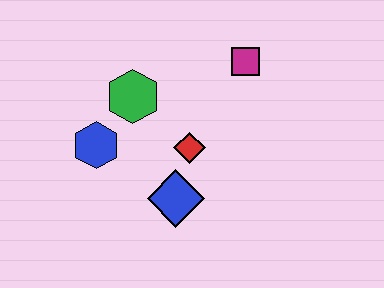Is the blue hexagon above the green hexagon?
No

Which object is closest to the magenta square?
The red diamond is closest to the magenta square.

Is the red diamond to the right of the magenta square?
No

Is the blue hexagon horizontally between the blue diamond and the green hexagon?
No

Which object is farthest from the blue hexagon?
The magenta square is farthest from the blue hexagon.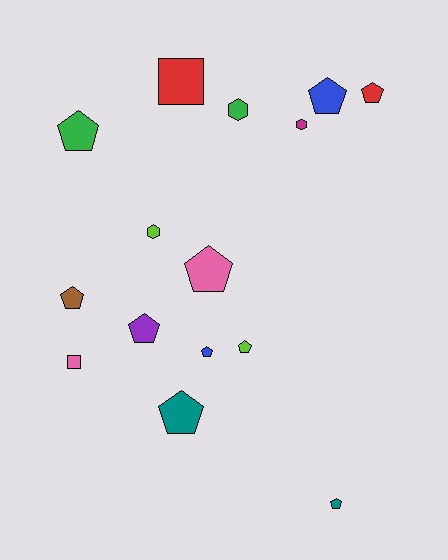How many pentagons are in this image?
There are 10 pentagons.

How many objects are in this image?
There are 15 objects.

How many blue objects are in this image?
There are 2 blue objects.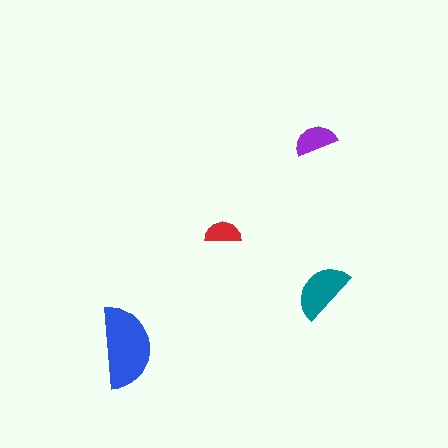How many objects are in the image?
There are 4 objects in the image.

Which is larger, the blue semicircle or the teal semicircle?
The blue one.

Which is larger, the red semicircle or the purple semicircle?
The purple one.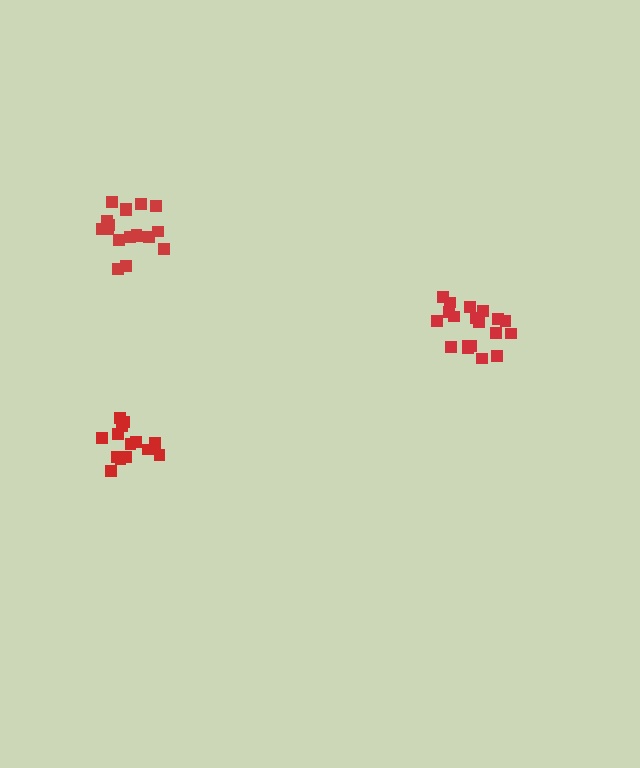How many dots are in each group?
Group 1: 18 dots, Group 2: 14 dots, Group 3: 19 dots (51 total).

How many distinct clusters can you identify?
There are 3 distinct clusters.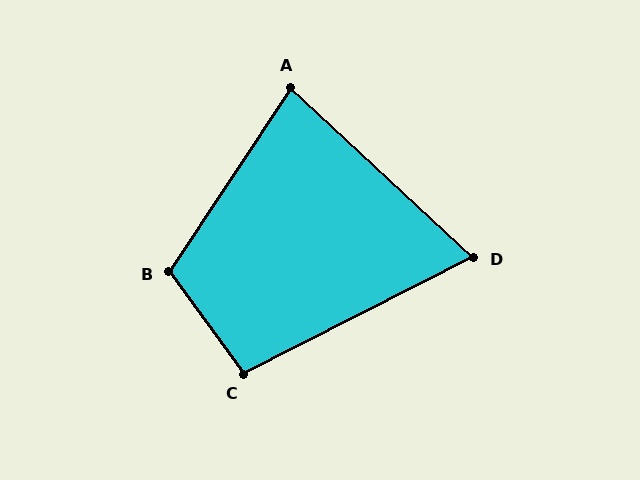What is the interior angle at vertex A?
Approximately 81 degrees (acute).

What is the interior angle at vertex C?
Approximately 99 degrees (obtuse).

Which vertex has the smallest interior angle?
D, at approximately 70 degrees.